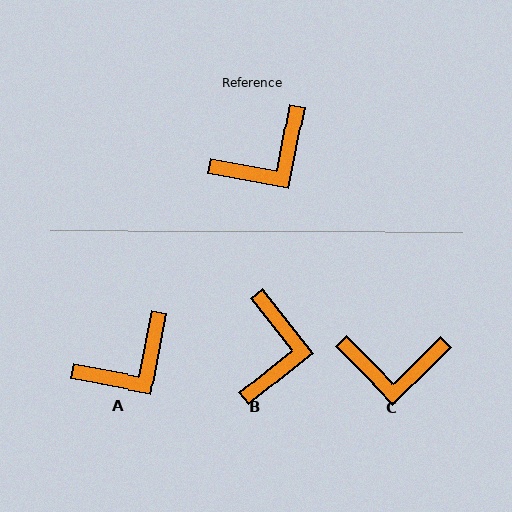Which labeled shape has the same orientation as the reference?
A.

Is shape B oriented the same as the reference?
No, it is off by about 49 degrees.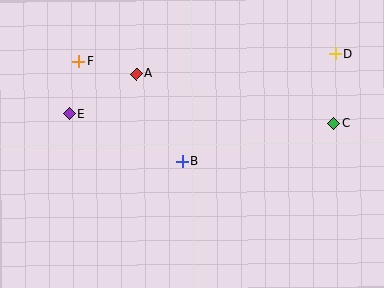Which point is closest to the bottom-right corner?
Point C is closest to the bottom-right corner.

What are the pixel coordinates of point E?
Point E is at (69, 114).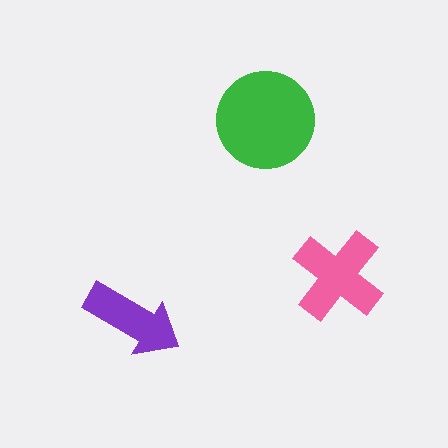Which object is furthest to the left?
The purple arrow is leftmost.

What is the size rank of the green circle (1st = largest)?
1st.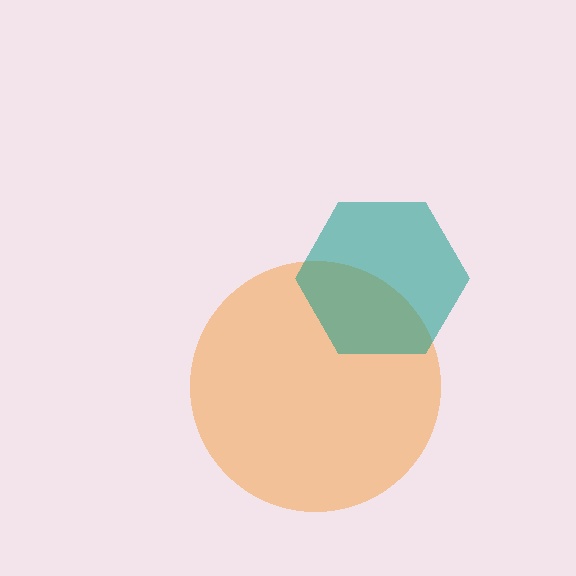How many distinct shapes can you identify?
There are 2 distinct shapes: an orange circle, a teal hexagon.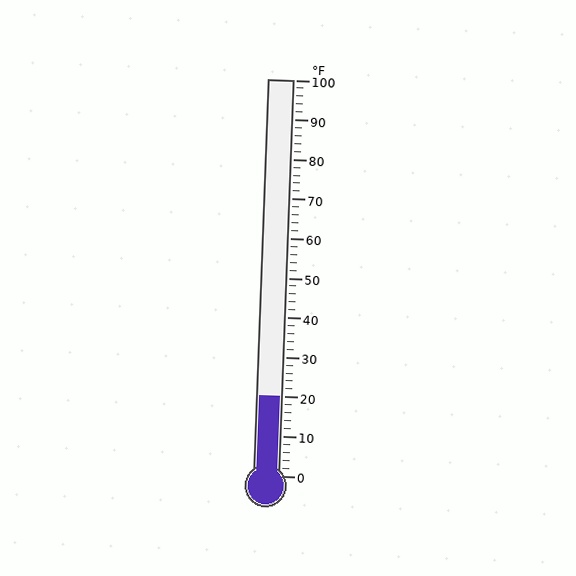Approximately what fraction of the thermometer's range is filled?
The thermometer is filled to approximately 20% of its range.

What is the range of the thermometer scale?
The thermometer scale ranges from 0°F to 100°F.